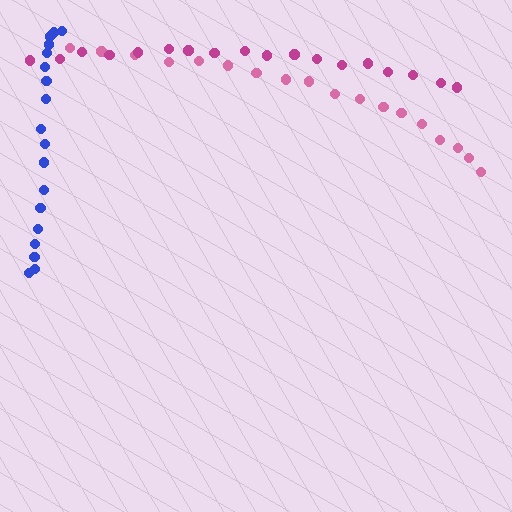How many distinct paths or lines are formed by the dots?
There are 3 distinct paths.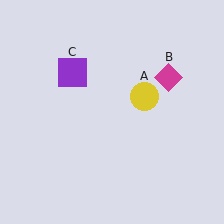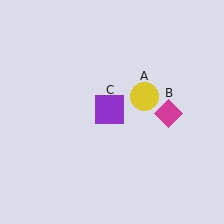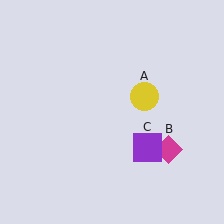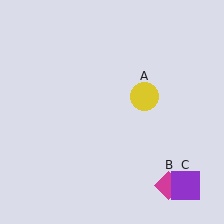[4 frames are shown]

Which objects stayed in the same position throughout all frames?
Yellow circle (object A) remained stationary.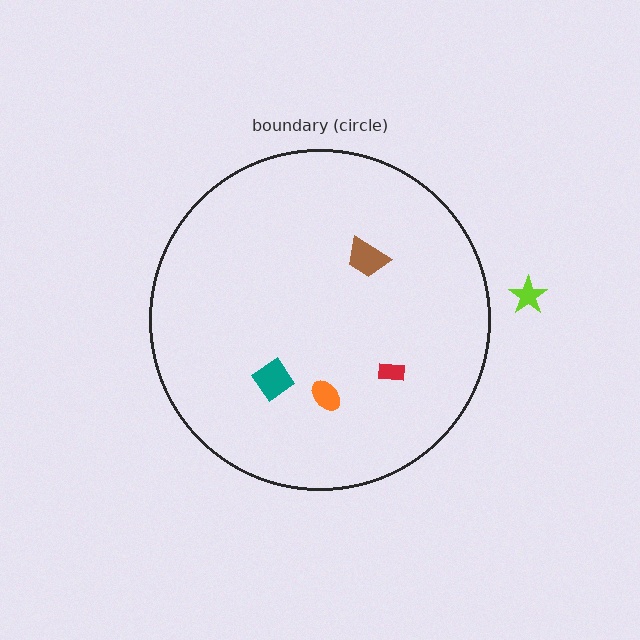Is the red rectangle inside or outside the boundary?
Inside.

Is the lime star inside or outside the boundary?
Outside.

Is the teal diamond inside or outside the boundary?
Inside.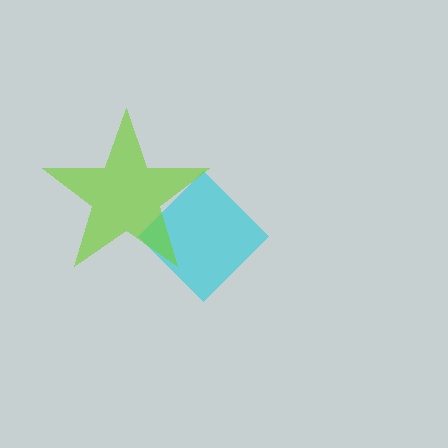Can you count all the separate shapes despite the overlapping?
Yes, there are 2 separate shapes.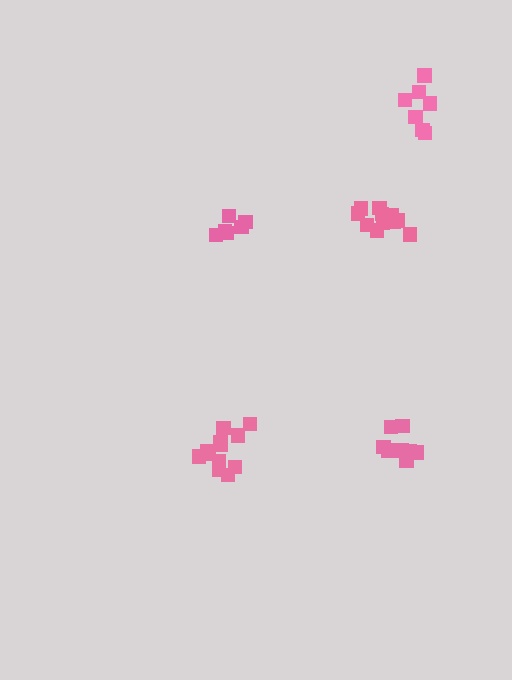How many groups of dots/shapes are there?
There are 5 groups.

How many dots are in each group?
Group 1: 7 dots, Group 2: 8 dots, Group 3: 12 dots, Group 4: 7 dots, Group 5: 12 dots (46 total).